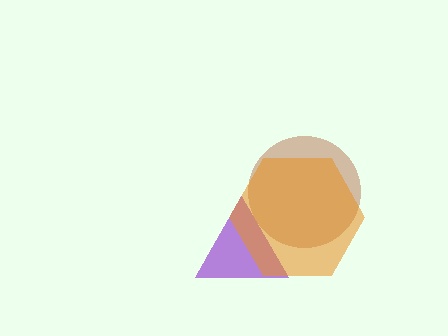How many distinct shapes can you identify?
There are 3 distinct shapes: a purple triangle, a brown circle, an orange hexagon.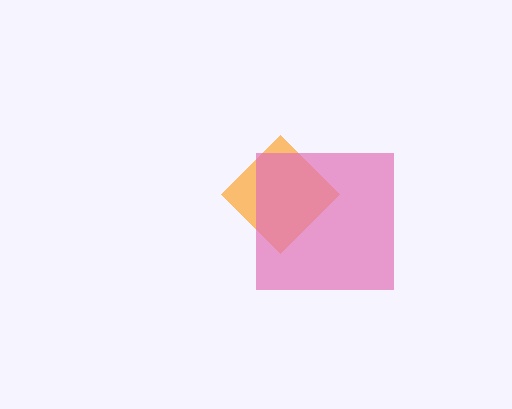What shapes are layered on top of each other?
The layered shapes are: an orange diamond, a pink square.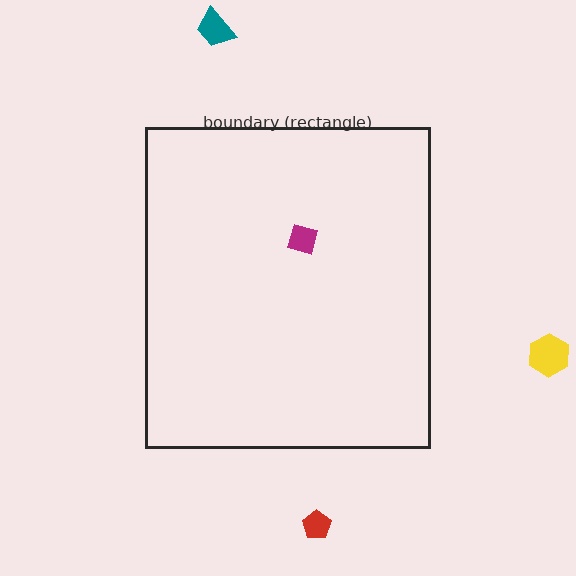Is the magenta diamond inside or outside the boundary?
Inside.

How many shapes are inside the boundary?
1 inside, 3 outside.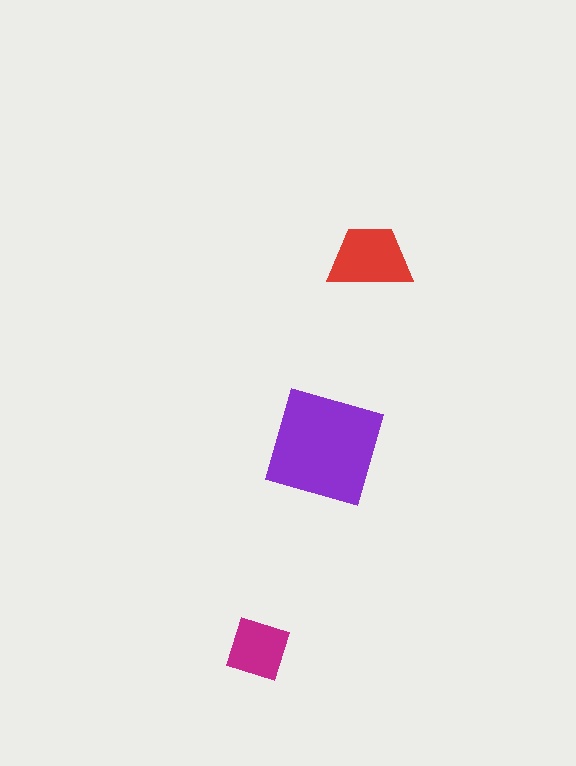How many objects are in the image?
There are 3 objects in the image.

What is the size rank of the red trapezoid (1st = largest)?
2nd.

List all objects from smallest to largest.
The magenta diamond, the red trapezoid, the purple square.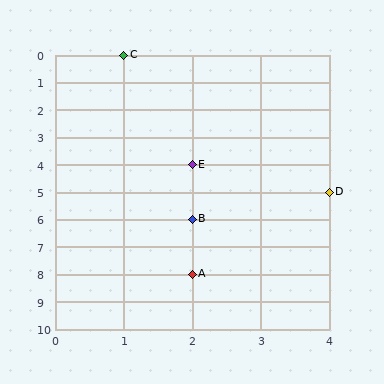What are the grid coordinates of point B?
Point B is at grid coordinates (2, 6).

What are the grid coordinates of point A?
Point A is at grid coordinates (2, 8).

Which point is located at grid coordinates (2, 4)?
Point E is at (2, 4).